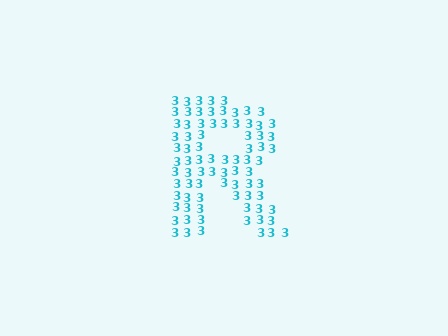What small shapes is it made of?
It is made of small digit 3's.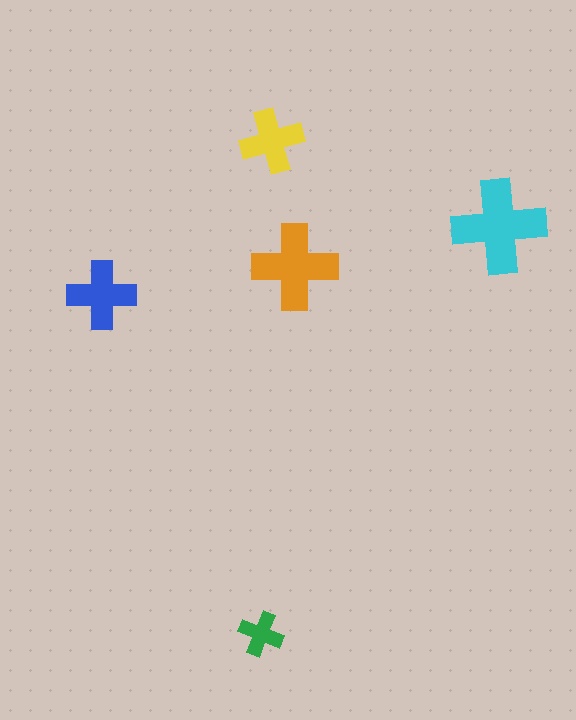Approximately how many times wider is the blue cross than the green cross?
About 1.5 times wider.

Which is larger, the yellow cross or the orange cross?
The orange one.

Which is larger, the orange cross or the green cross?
The orange one.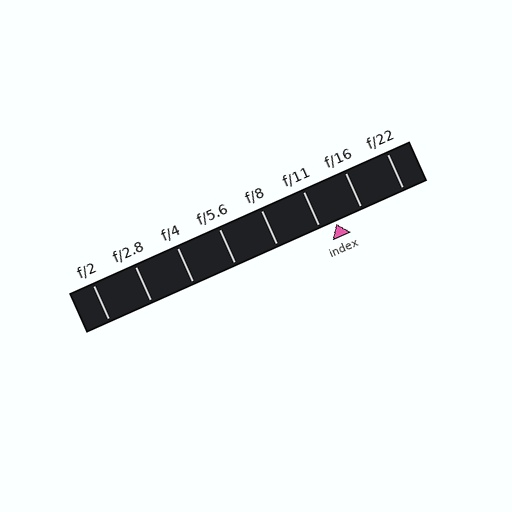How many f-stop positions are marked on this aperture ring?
There are 8 f-stop positions marked.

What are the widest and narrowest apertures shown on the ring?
The widest aperture shown is f/2 and the narrowest is f/22.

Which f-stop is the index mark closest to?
The index mark is closest to f/11.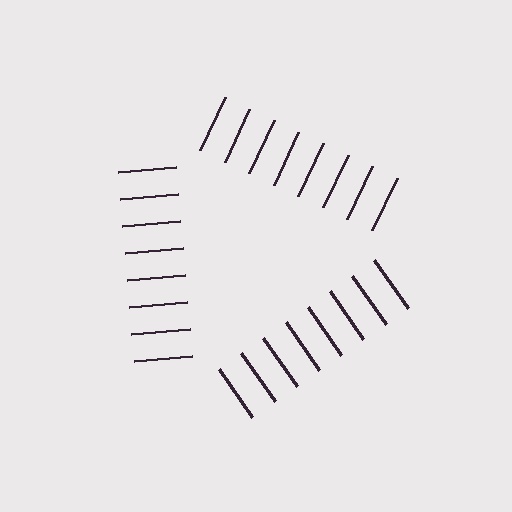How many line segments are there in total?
24 — 8 along each of the 3 edges.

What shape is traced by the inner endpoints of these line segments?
An illusory triangle — the line segments terminate on its edges but no continuous stroke is drawn.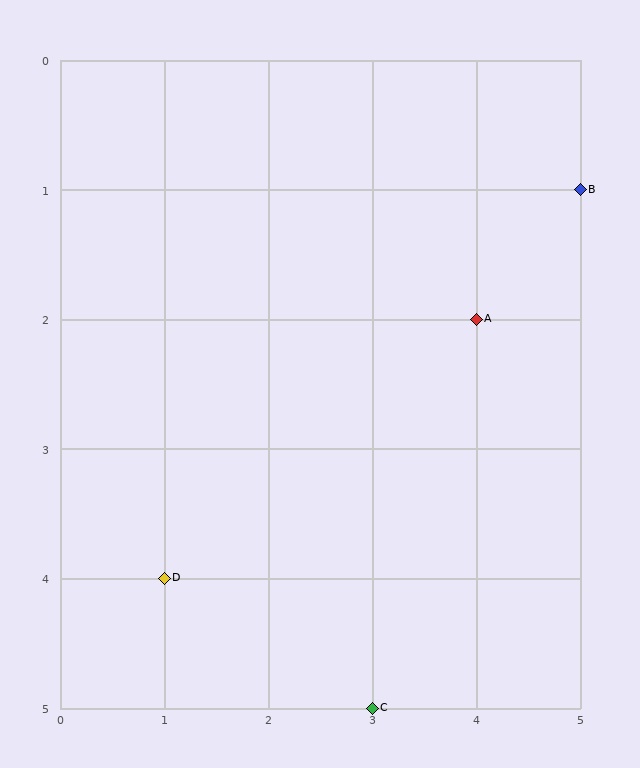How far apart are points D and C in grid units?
Points D and C are 2 columns and 1 row apart (about 2.2 grid units diagonally).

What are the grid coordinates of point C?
Point C is at grid coordinates (3, 5).